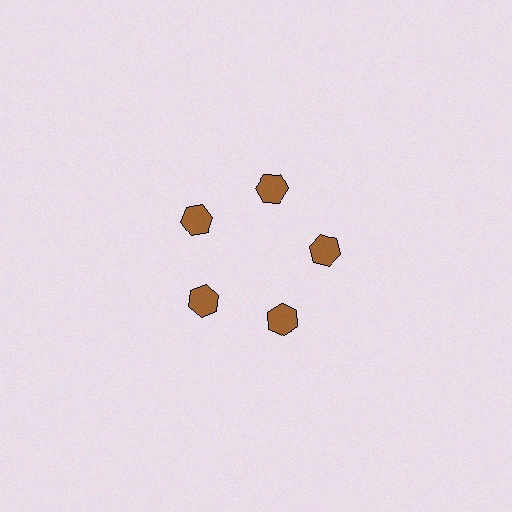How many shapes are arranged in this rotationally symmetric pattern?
There are 5 shapes, arranged in 5 groups of 1.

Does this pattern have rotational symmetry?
Yes, this pattern has 5-fold rotational symmetry. It looks the same after rotating 72 degrees around the center.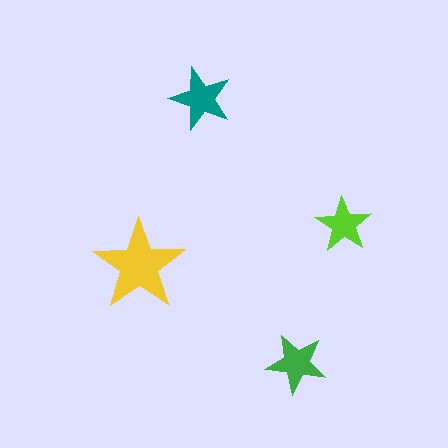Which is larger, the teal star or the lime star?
The teal one.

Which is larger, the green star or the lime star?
The green one.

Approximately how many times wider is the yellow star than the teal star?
About 1.5 times wider.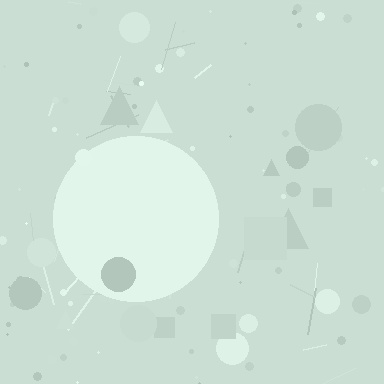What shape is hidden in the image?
A circle is hidden in the image.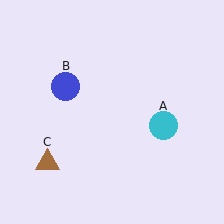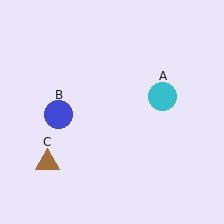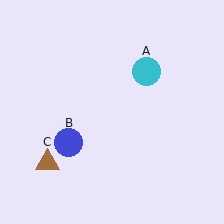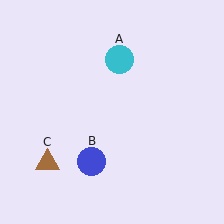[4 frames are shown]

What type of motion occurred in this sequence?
The cyan circle (object A), blue circle (object B) rotated counterclockwise around the center of the scene.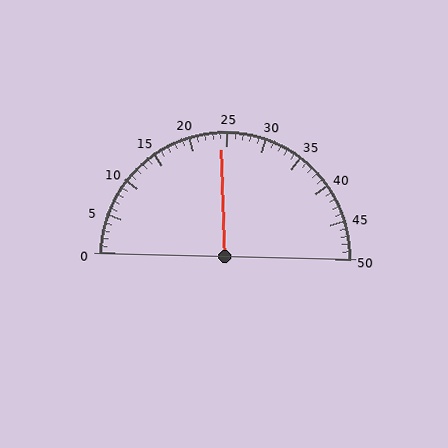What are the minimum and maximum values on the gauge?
The gauge ranges from 0 to 50.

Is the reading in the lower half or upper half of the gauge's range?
The reading is in the lower half of the range (0 to 50).